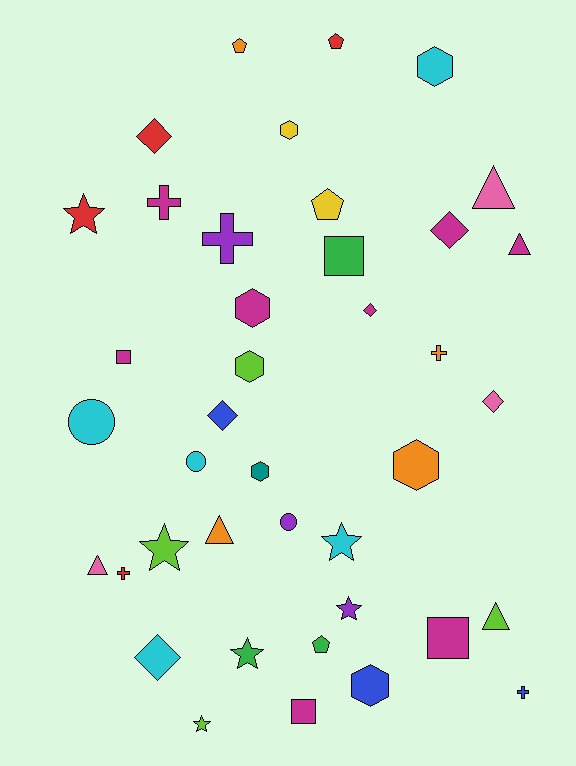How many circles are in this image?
There are 3 circles.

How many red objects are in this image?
There are 4 red objects.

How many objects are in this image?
There are 40 objects.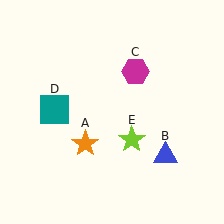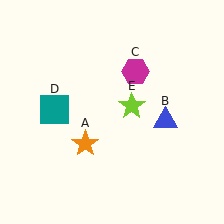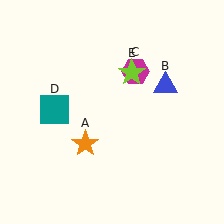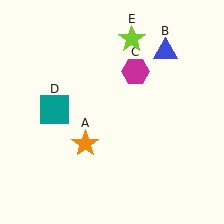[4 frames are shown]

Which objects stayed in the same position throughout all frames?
Orange star (object A) and magenta hexagon (object C) and teal square (object D) remained stationary.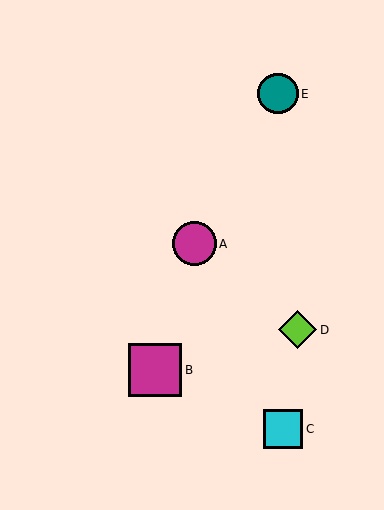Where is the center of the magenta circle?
The center of the magenta circle is at (195, 244).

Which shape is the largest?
The magenta square (labeled B) is the largest.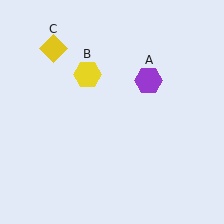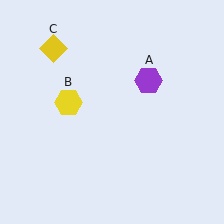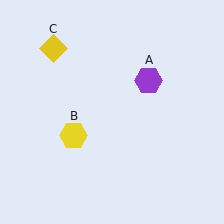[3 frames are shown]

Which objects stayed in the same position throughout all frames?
Purple hexagon (object A) and yellow diamond (object C) remained stationary.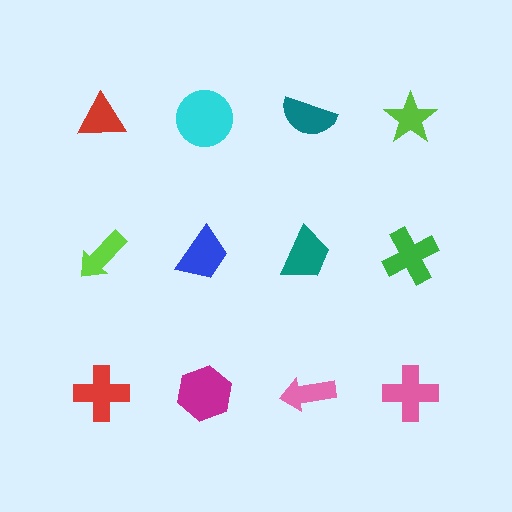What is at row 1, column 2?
A cyan circle.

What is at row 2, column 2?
A blue trapezoid.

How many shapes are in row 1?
4 shapes.